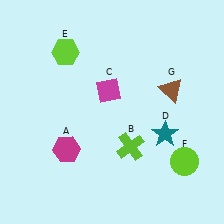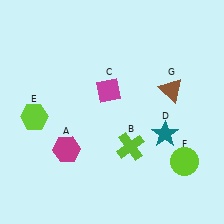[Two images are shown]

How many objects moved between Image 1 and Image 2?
1 object moved between the two images.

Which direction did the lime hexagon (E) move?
The lime hexagon (E) moved down.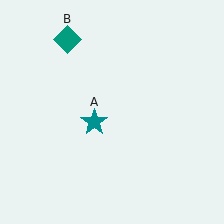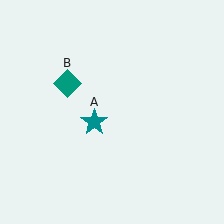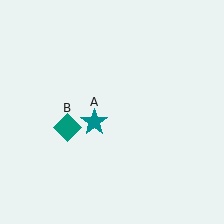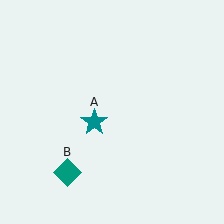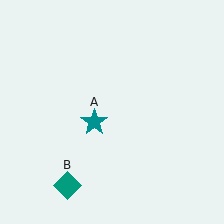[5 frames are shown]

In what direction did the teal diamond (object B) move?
The teal diamond (object B) moved down.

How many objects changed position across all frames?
1 object changed position: teal diamond (object B).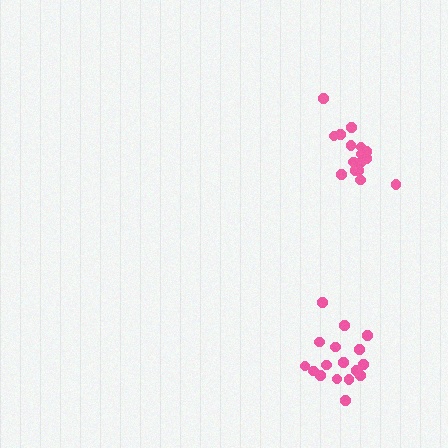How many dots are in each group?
Group 1: 17 dots, Group 2: 16 dots (33 total).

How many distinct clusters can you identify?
There are 2 distinct clusters.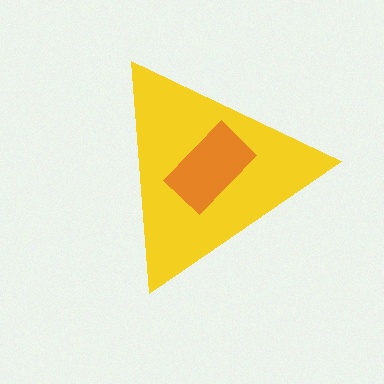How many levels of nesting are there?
2.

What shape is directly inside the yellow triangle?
The orange rectangle.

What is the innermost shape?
The orange rectangle.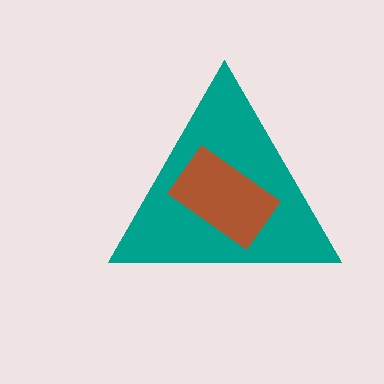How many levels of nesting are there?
2.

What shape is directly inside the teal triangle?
The brown rectangle.